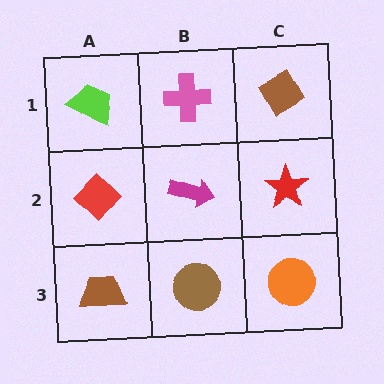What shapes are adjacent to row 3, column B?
A magenta arrow (row 2, column B), a brown trapezoid (row 3, column A), an orange circle (row 3, column C).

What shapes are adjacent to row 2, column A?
A lime trapezoid (row 1, column A), a brown trapezoid (row 3, column A), a magenta arrow (row 2, column B).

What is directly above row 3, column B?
A magenta arrow.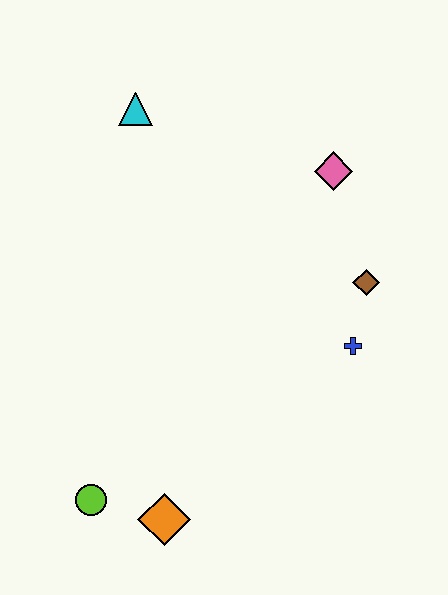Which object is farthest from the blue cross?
The cyan triangle is farthest from the blue cross.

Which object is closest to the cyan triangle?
The pink diamond is closest to the cyan triangle.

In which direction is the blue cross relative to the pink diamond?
The blue cross is below the pink diamond.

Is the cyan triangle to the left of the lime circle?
No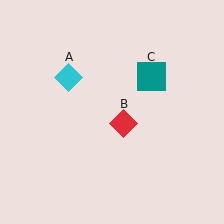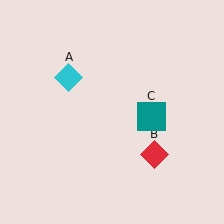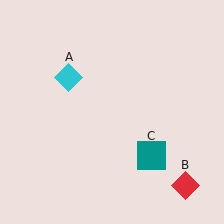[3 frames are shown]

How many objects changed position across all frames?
2 objects changed position: red diamond (object B), teal square (object C).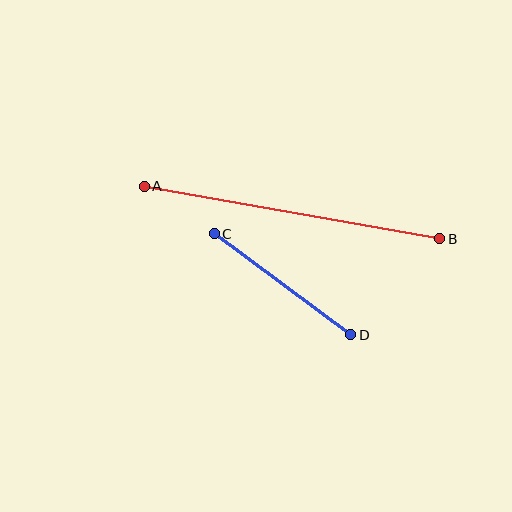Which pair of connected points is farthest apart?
Points A and B are farthest apart.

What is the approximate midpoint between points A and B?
The midpoint is at approximately (292, 213) pixels.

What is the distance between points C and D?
The distance is approximately 170 pixels.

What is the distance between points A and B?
The distance is approximately 300 pixels.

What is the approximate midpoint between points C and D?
The midpoint is at approximately (283, 284) pixels.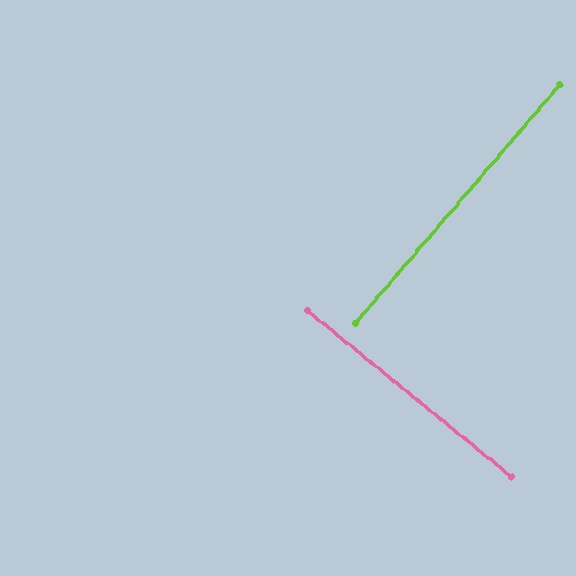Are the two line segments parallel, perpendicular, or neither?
Perpendicular — they meet at approximately 89°.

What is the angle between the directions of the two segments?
Approximately 89 degrees.